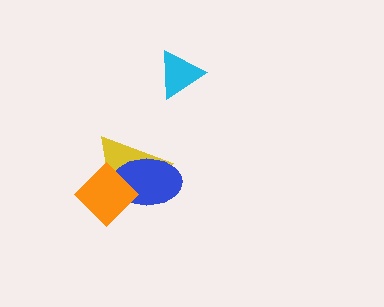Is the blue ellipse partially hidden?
Yes, it is partially covered by another shape.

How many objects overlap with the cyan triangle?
0 objects overlap with the cyan triangle.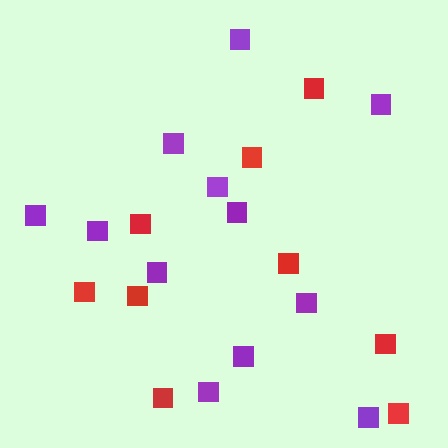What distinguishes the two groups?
There are 2 groups: one group of red squares (9) and one group of purple squares (12).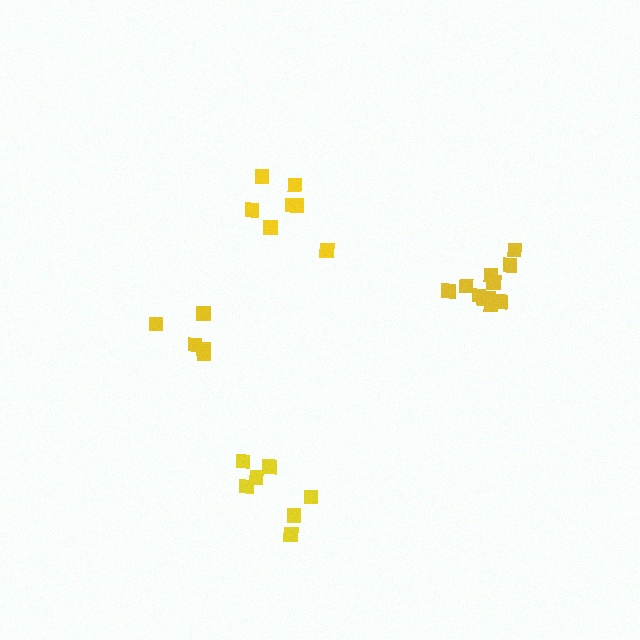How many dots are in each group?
Group 1: 7 dots, Group 2: 7 dots, Group 3: 11 dots, Group 4: 5 dots (30 total).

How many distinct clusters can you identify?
There are 4 distinct clusters.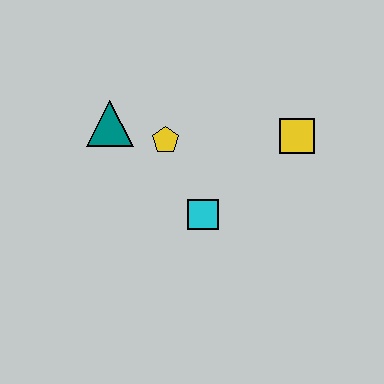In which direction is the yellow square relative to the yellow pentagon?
The yellow square is to the right of the yellow pentagon.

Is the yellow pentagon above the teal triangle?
No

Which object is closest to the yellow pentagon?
The teal triangle is closest to the yellow pentagon.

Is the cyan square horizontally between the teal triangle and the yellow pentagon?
No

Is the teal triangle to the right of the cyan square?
No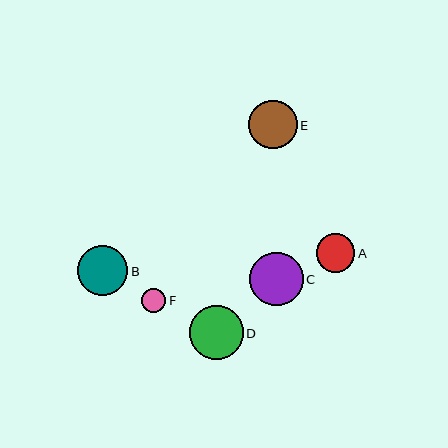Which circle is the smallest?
Circle F is the smallest with a size of approximately 24 pixels.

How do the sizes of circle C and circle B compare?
Circle C and circle B are approximately the same size.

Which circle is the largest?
Circle D is the largest with a size of approximately 54 pixels.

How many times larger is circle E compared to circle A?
Circle E is approximately 1.3 times the size of circle A.